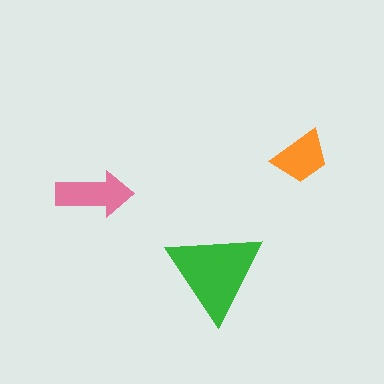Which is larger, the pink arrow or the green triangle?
The green triangle.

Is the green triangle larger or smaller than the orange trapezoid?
Larger.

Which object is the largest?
The green triangle.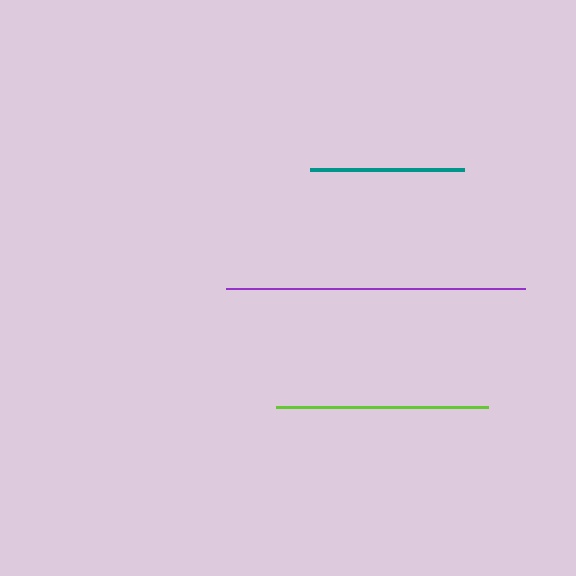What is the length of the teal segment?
The teal segment is approximately 155 pixels long.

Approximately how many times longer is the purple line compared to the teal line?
The purple line is approximately 1.9 times the length of the teal line.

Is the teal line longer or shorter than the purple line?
The purple line is longer than the teal line.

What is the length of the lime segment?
The lime segment is approximately 212 pixels long.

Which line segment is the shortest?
The teal line is the shortest at approximately 155 pixels.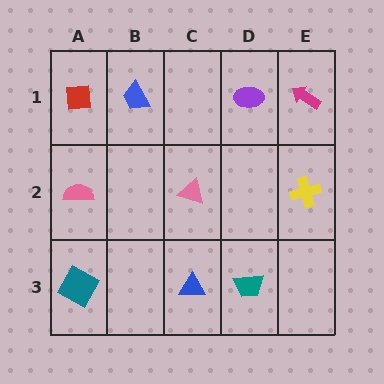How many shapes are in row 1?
4 shapes.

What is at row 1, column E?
A magenta arrow.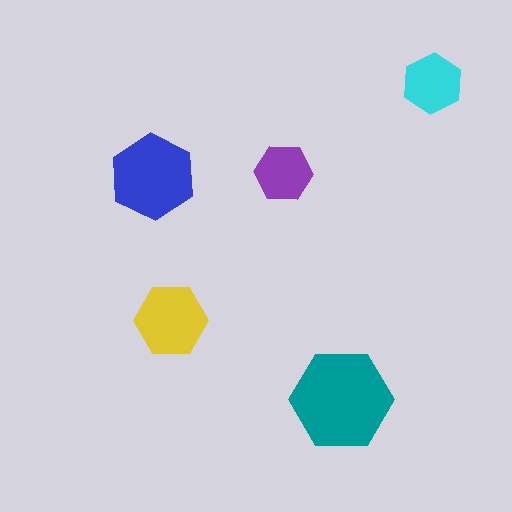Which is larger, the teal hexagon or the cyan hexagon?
The teal one.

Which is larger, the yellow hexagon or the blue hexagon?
The blue one.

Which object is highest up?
The cyan hexagon is topmost.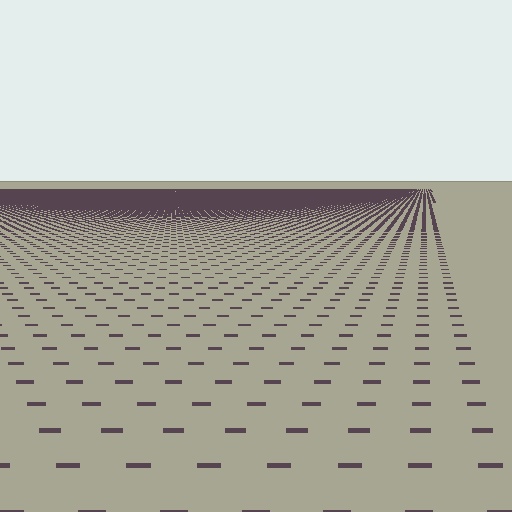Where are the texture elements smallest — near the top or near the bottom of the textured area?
Near the top.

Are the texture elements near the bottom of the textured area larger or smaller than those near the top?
Larger. Near the bottom, elements are closer to the viewer and appear at a bigger on-screen size.